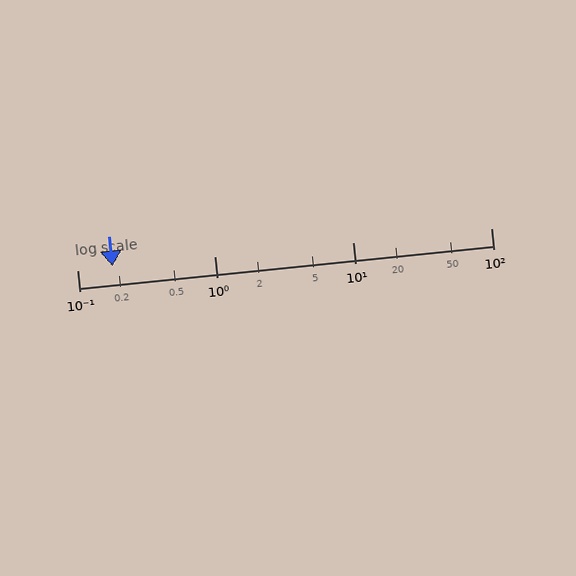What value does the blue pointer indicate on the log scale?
The pointer indicates approximately 0.18.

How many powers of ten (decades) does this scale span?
The scale spans 3 decades, from 0.1 to 100.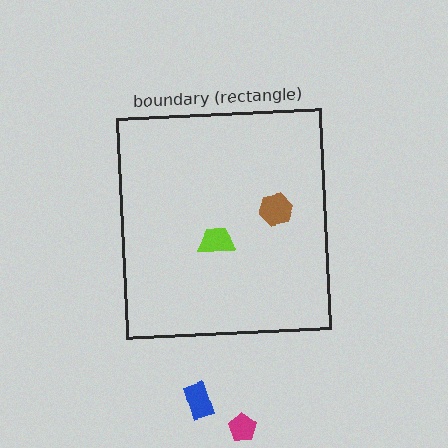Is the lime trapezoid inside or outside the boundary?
Inside.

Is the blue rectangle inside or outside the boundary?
Outside.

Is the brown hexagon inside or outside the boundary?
Inside.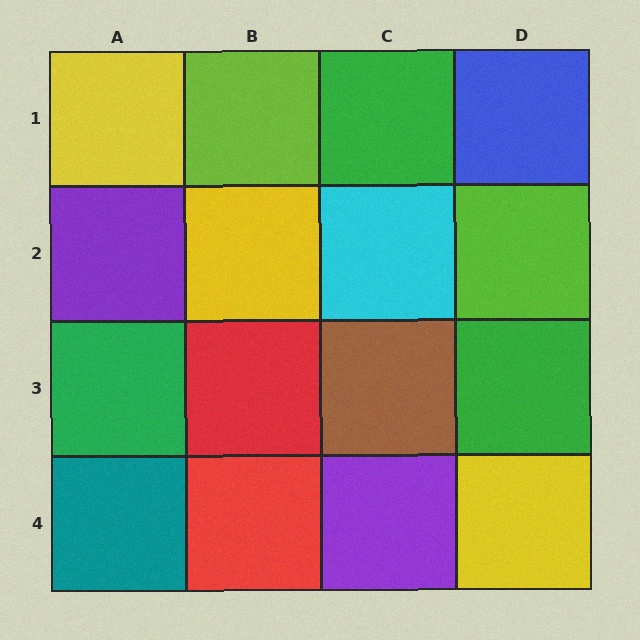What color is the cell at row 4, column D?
Yellow.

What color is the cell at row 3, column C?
Brown.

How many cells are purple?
2 cells are purple.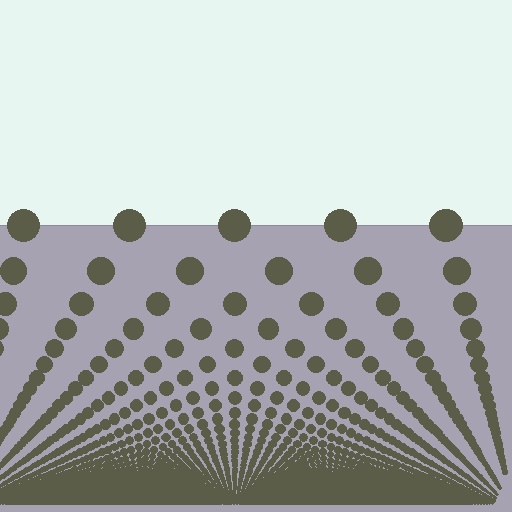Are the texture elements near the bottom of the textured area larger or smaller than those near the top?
Smaller. The gradient is inverted — elements near the bottom are smaller and denser.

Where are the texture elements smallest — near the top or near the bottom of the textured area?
Near the bottom.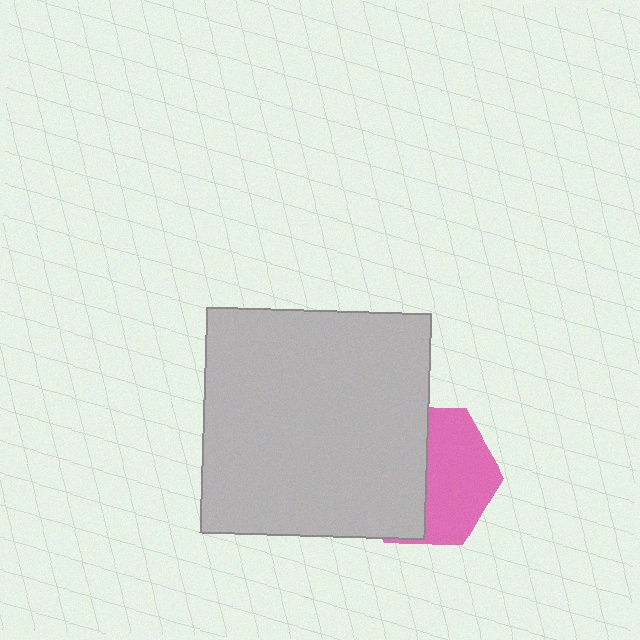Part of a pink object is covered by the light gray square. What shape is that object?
It is a hexagon.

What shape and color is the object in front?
The object in front is a light gray square.